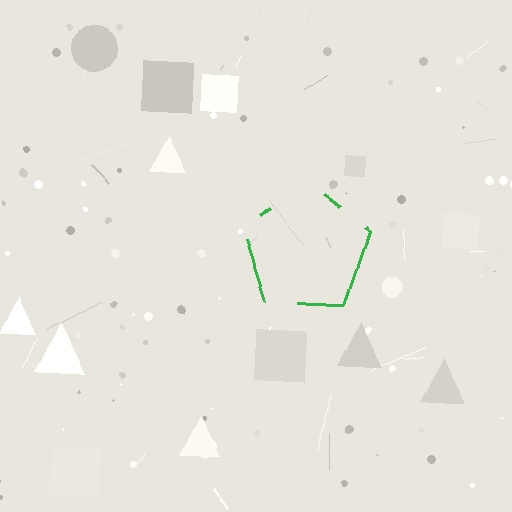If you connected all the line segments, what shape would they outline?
They would outline a pentagon.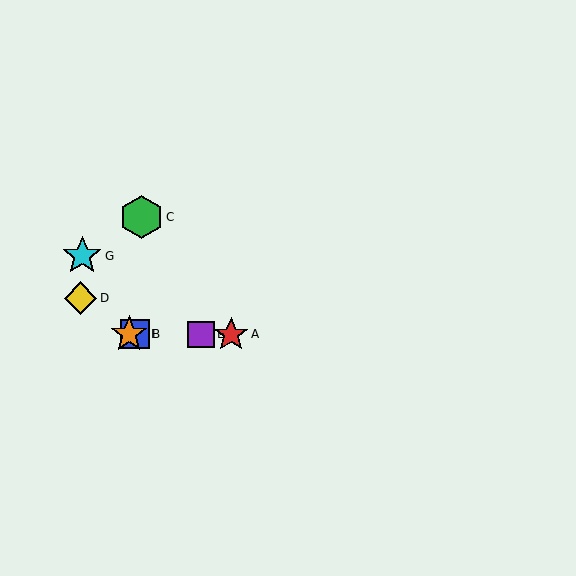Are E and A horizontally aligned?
Yes, both are at y≈334.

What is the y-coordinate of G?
Object G is at y≈256.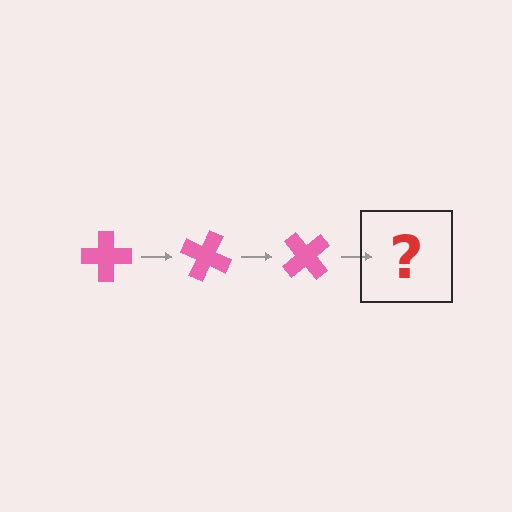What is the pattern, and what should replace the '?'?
The pattern is that the cross rotates 25 degrees each step. The '?' should be a pink cross rotated 75 degrees.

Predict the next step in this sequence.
The next step is a pink cross rotated 75 degrees.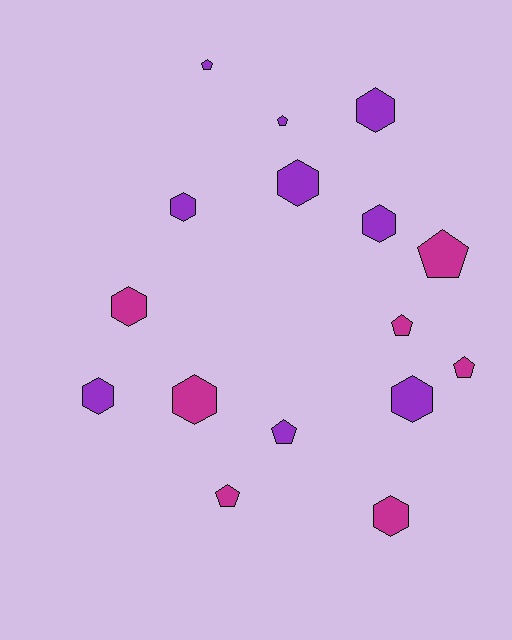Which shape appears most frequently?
Hexagon, with 9 objects.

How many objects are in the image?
There are 16 objects.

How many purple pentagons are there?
There are 3 purple pentagons.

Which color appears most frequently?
Purple, with 9 objects.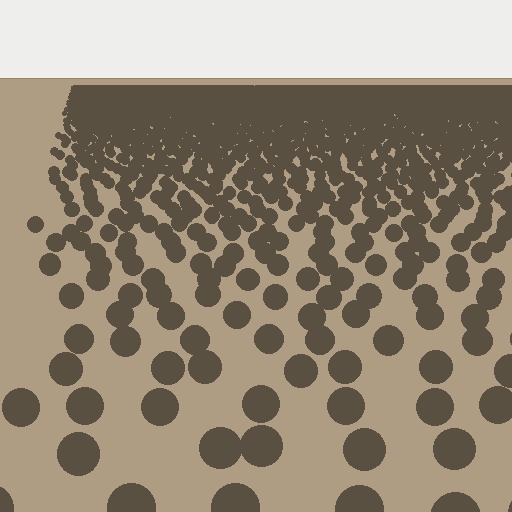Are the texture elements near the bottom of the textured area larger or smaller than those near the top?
Larger. Near the bottom, elements are closer to the viewer and appear at a bigger on-screen size.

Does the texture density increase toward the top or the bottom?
Density increases toward the top.